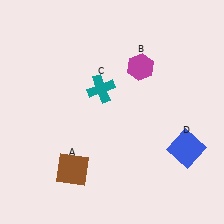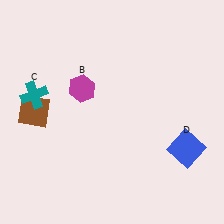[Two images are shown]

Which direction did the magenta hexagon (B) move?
The magenta hexagon (B) moved left.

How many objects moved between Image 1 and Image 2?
3 objects moved between the two images.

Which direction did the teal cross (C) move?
The teal cross (C) moved left.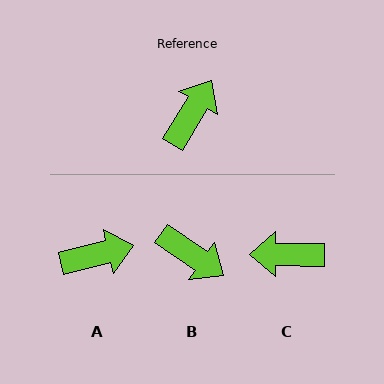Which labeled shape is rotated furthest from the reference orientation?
C, about 121 degrees away.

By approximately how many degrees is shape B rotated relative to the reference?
Approximately 93 degrees clockwise.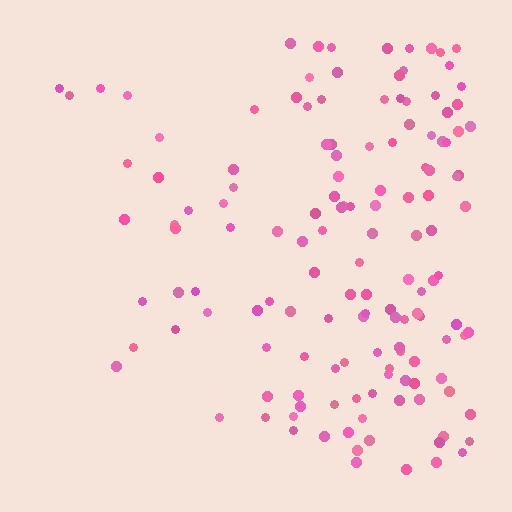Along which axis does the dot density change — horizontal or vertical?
Horizontal.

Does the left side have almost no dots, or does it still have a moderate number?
Still a moderate number, just noticeably fewer than the right.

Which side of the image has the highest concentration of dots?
The right.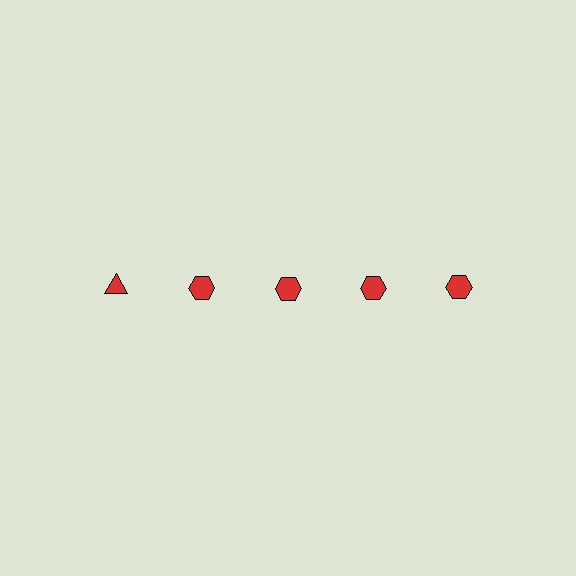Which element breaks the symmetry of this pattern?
The red triangle in the top row, leftmost column breaks the symmetry. All other shapes are red hexagons.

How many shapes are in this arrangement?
There are 5 shapes arranged in a grid pattern.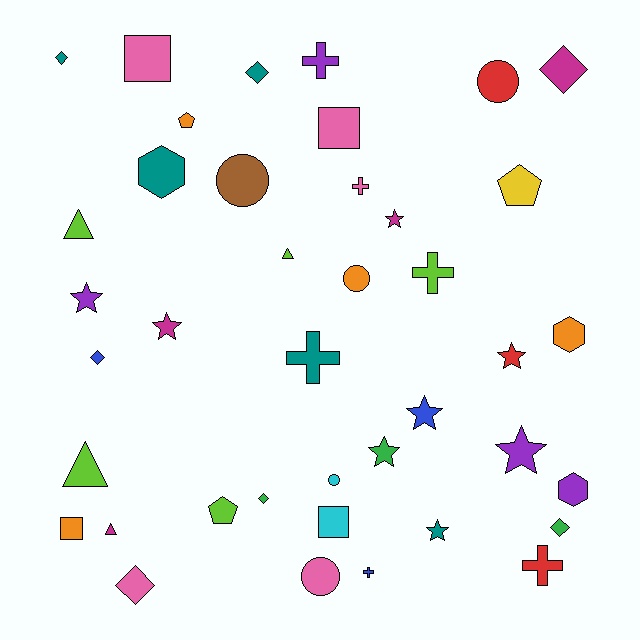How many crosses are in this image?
There are 6 crosses.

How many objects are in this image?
There are 40 objects.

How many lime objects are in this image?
There are 5 lime objects.